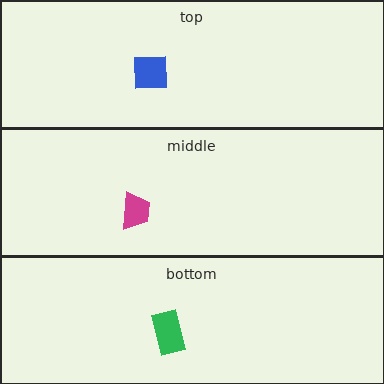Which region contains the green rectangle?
The bottom region.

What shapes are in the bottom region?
The green rectangle.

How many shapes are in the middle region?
1.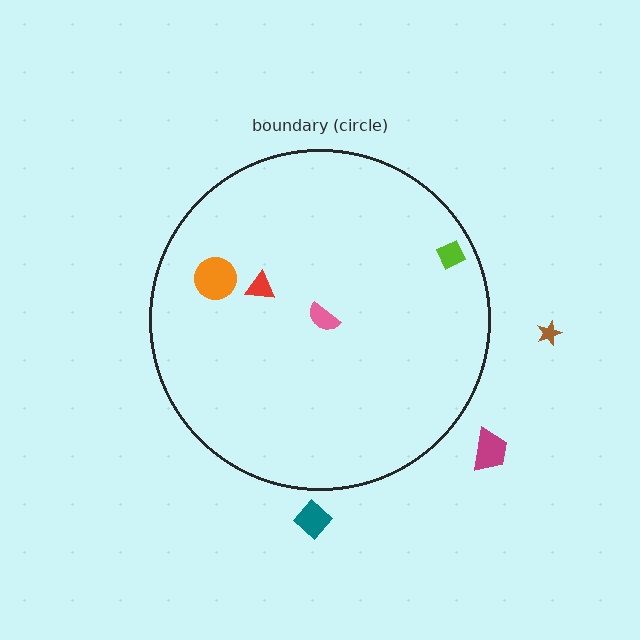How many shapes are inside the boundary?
4 inside, 3 outside.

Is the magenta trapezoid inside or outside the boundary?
Outside.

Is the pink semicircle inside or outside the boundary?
Inside.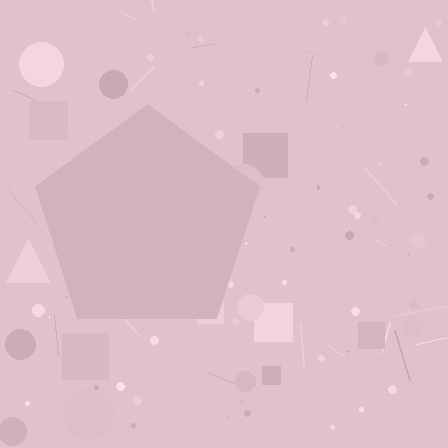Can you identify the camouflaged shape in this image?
The camouflaged shape is a pentagon.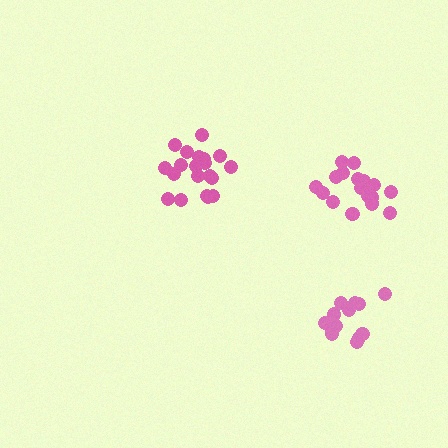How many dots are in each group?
Group 1: 18 dots, Group 2: 20 dots, Group 3: 14 dots (52 total).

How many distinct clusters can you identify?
There are 3 distinct clusters.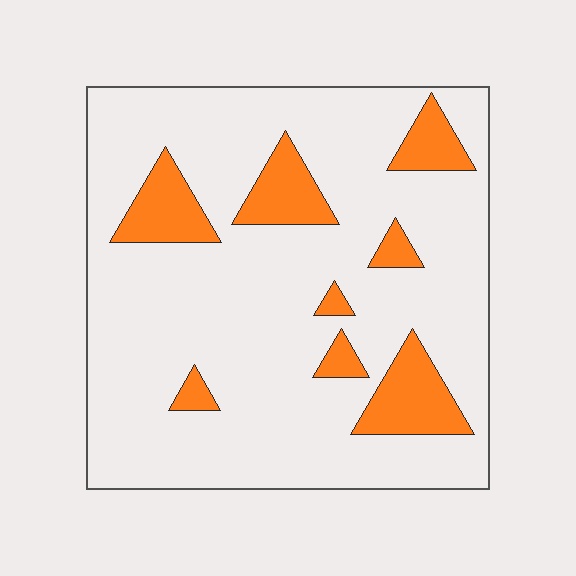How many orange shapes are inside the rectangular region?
8.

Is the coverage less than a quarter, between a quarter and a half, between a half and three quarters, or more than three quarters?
Less than a quarter.